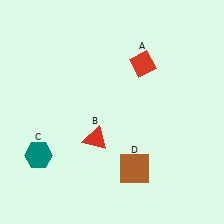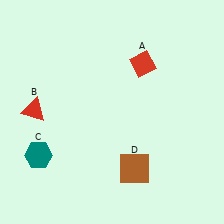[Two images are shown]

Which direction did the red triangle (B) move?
The red triangle (B) moved left.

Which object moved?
The red triangle (B) moved left.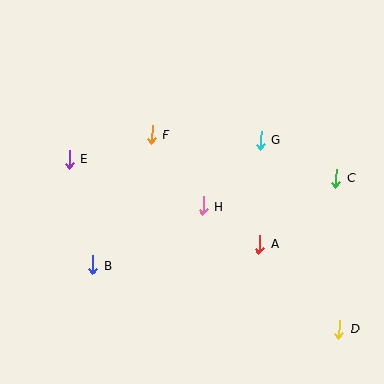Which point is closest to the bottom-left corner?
Point B is closest to the bottom-left corner.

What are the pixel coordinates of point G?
Point G is at (261, 140).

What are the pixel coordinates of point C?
Point C is at (336, 178).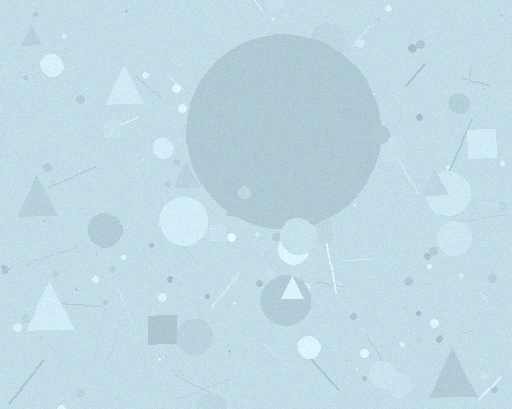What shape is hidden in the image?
A circle is hidden in the image.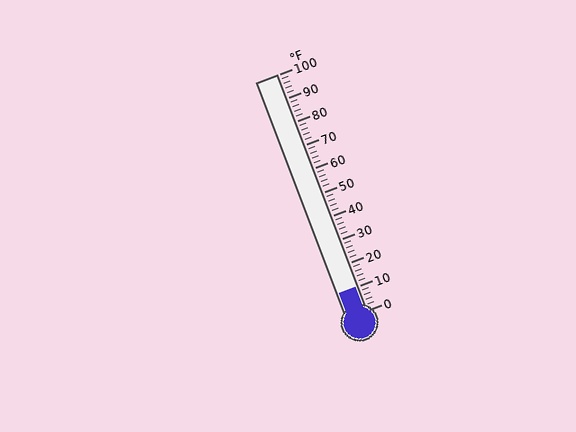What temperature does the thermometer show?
The thermometer shows approximately 10°F.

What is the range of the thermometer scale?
The thermometer scale ranges from 0°F to 100°F.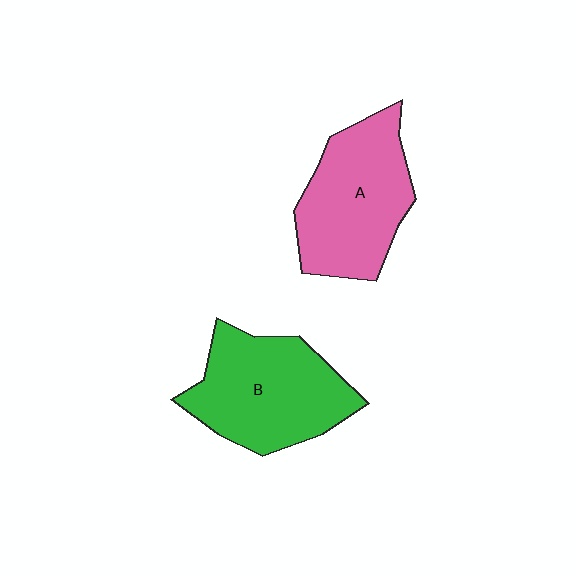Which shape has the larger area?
Shape B (green).